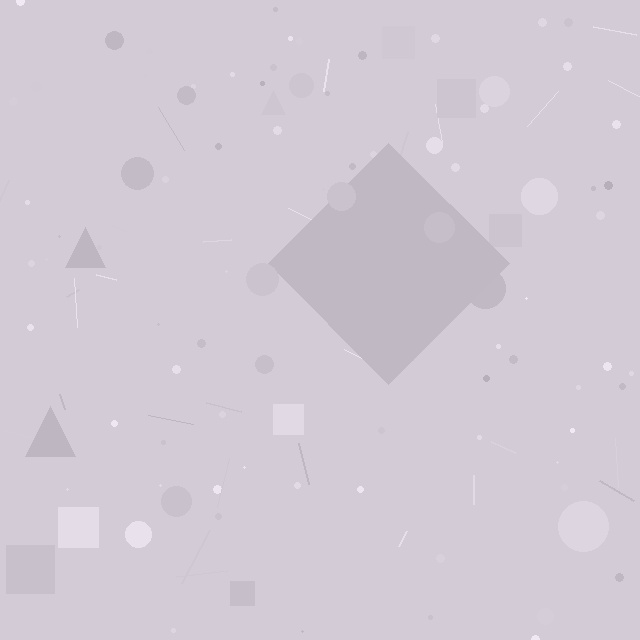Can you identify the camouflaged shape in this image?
The camouflaged shape is a diamond.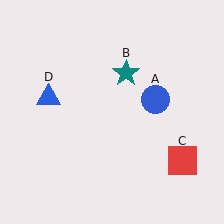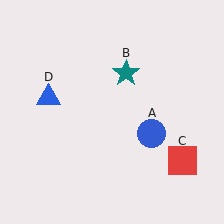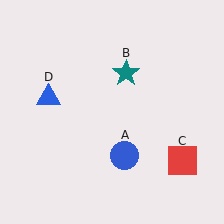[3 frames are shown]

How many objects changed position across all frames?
1 object changed position: blue circle (object A).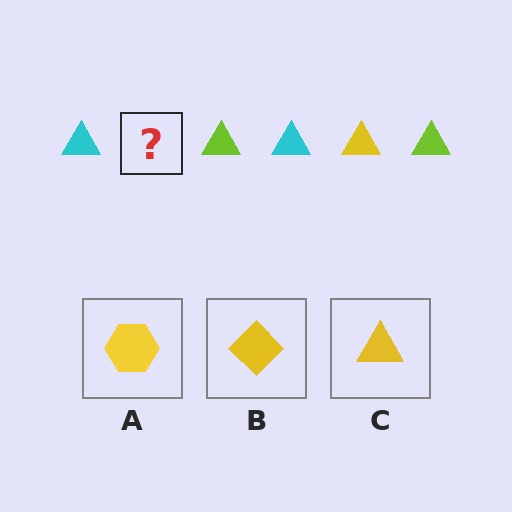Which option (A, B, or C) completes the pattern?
C.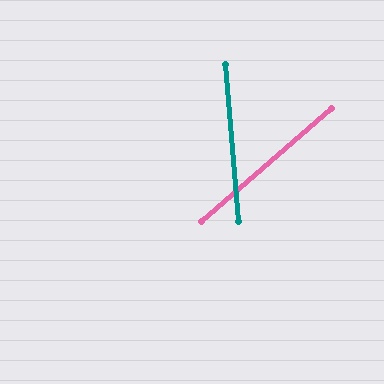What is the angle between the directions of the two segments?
Approximately 54 degrees.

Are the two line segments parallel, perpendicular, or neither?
Neither parallel nor perpendicular — they differ by about 54°.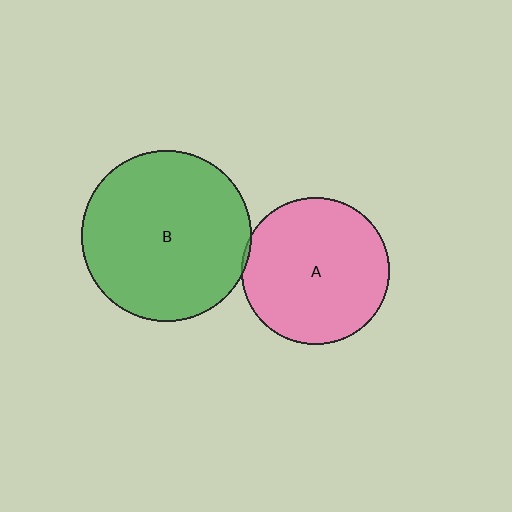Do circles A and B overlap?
Yes.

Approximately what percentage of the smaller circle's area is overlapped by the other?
Approximately 5%.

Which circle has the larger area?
Circle B (green).